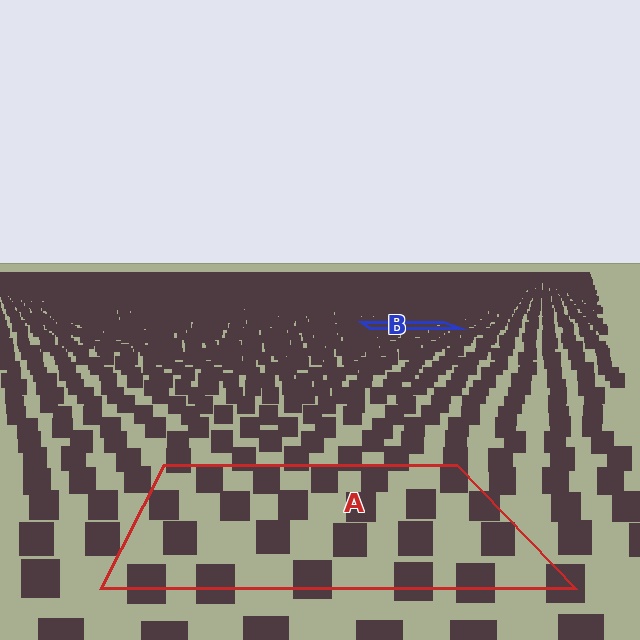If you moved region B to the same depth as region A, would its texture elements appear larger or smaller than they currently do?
They would appear larger. At a closer depth, the same texture elements are projected at a bigger on-screen size.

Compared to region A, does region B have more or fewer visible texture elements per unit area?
Region B has more texture elements per unit area — they are packed more densely because it is farther away.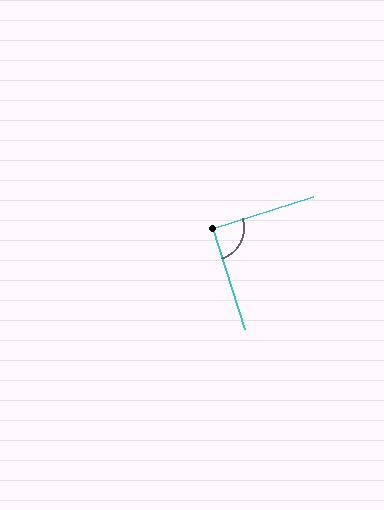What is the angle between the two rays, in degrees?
Approximately 90 degrees.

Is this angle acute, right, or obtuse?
It is approximately a right angle.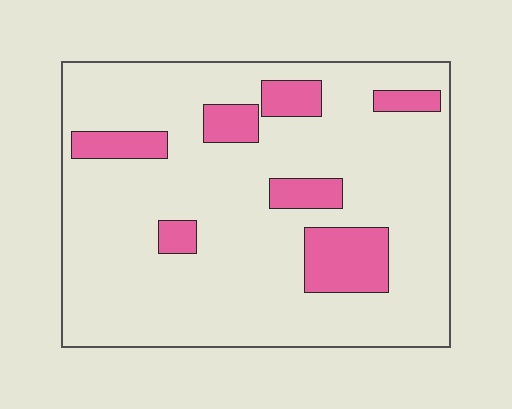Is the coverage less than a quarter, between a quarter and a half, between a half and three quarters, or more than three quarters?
Less than a quarter.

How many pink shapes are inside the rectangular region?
7.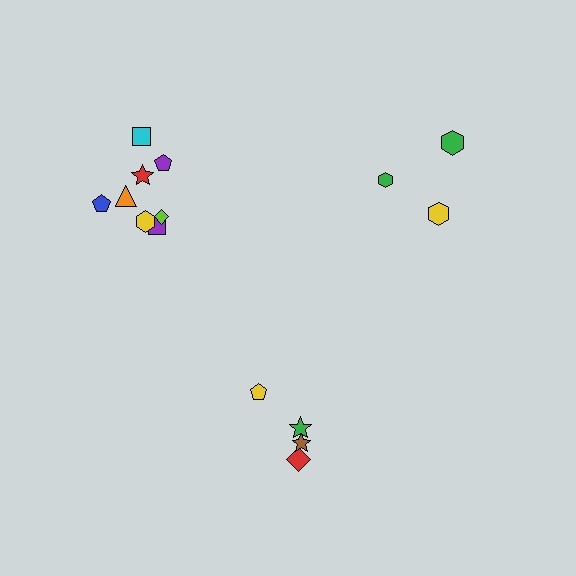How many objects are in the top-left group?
There are 8 objects.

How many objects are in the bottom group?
There are 4 objects.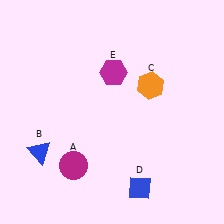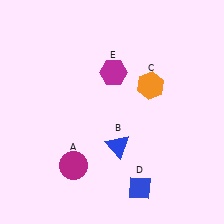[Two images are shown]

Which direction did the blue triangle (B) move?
The blue triangle (B) moved right.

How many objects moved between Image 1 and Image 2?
1 object moved between the two images.